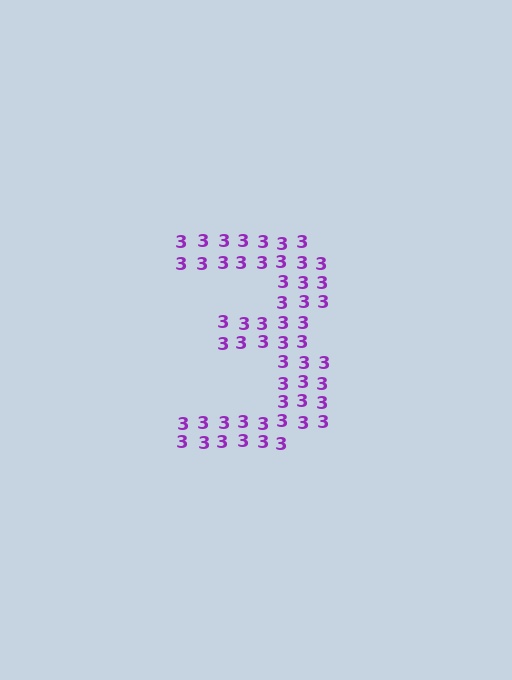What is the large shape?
The large shape is the digit 3.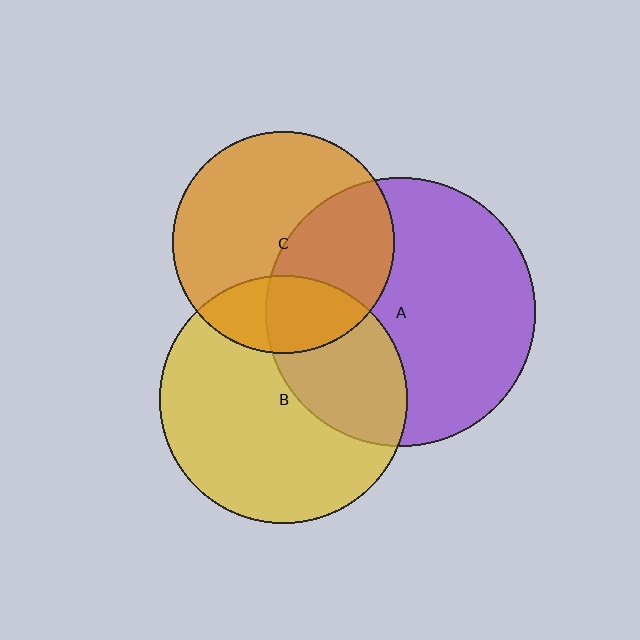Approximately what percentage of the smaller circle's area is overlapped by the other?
Approximately 25%.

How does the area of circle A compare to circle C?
Approximately 1.5 times.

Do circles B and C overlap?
Yes.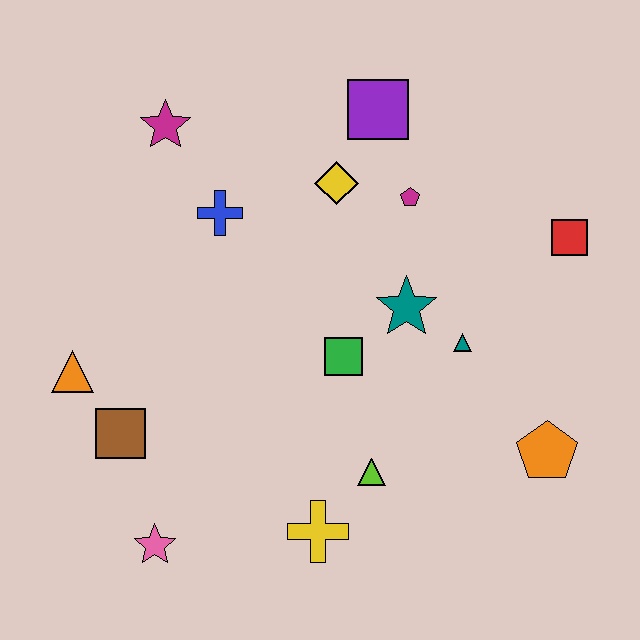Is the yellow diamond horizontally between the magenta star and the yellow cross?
No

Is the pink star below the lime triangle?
Yes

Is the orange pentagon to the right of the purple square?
Yes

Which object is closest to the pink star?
The brown square is closest to the pink star.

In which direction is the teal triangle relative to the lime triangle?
The teal triangle is above the lime triangle.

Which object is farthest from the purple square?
The pink star is farthest from the purple square.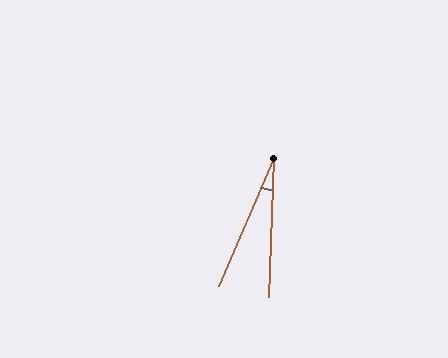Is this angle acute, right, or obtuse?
It is acute.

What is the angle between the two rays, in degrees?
Approximately 21 degrees.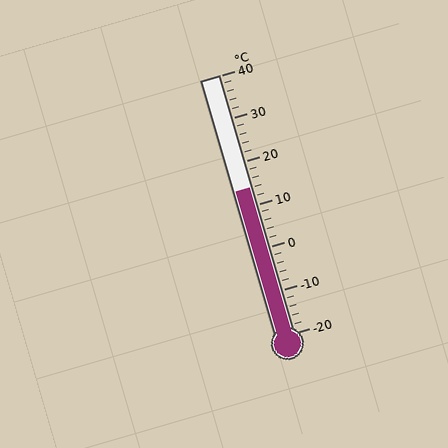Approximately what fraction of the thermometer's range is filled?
The thermometer is filled to approximately 55% of its range.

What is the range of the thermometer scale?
The thermometer scale ranges from -20°C to 40°C.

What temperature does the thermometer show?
The thermometer shows approximately 14°C.